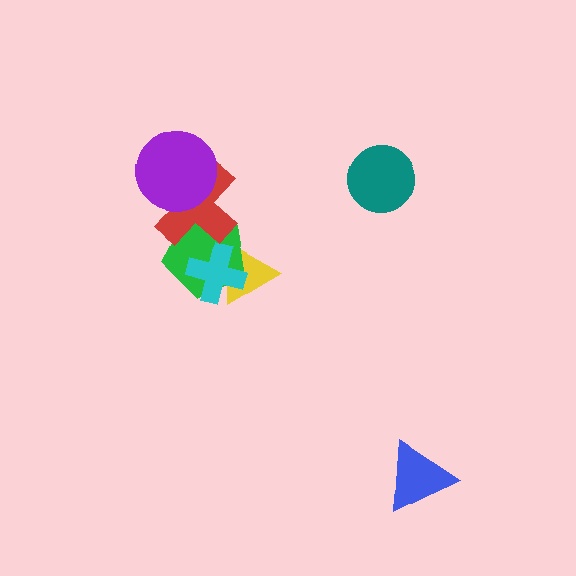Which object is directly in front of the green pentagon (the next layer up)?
The cyan cross is directly in front of the green pentagon.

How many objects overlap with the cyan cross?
2 objects overlap with the cyan cross.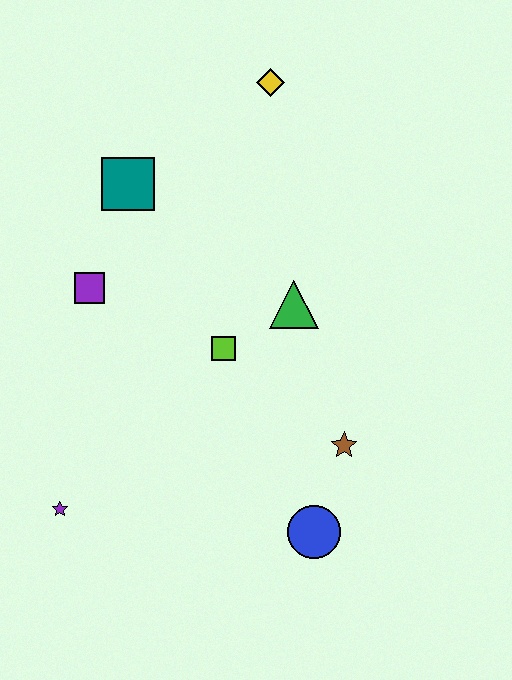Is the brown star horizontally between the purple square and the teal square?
No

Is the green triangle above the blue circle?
Yes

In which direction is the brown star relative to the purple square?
The brown star is to the right of the purple square.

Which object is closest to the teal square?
The purple square is closest to the teal square.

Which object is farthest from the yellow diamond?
The purple star is farthest from the yellow diamond.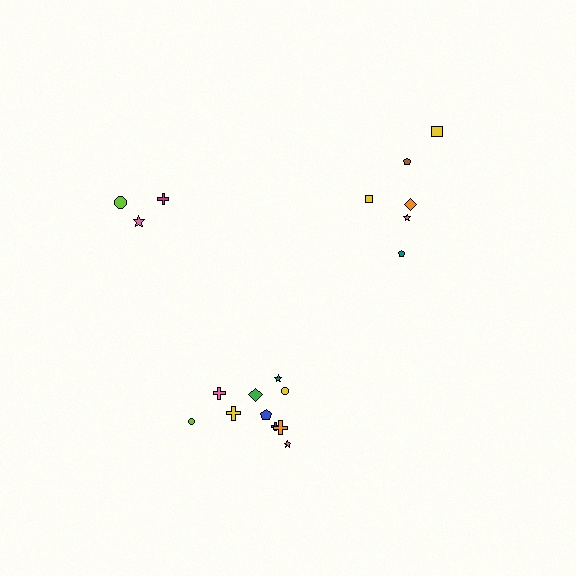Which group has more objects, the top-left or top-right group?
The top-right group.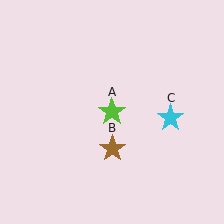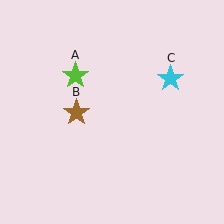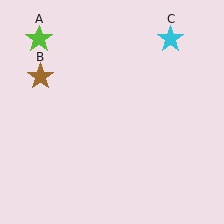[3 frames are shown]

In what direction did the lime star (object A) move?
The lime star (object A) moved up and to the left.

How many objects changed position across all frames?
3 objects changed position: lime star (object A), brown star (object B), cyan star (object C).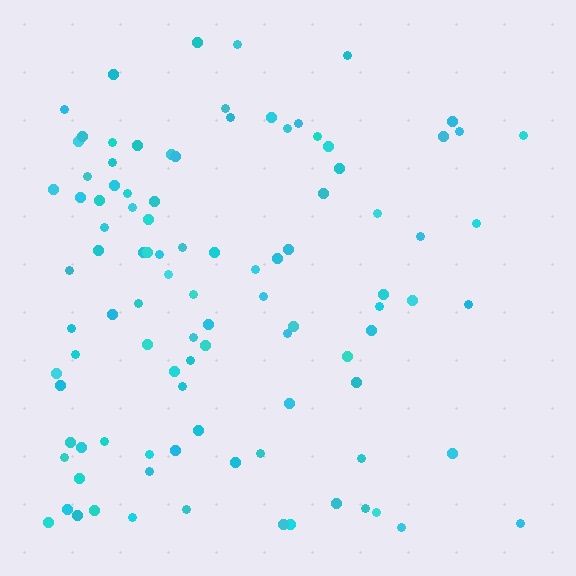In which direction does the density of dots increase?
From right to left, with the left side densest.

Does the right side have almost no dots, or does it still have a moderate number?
Still a moderate number, just noticeably fewer than the left.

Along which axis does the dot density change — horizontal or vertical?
Horizontal.